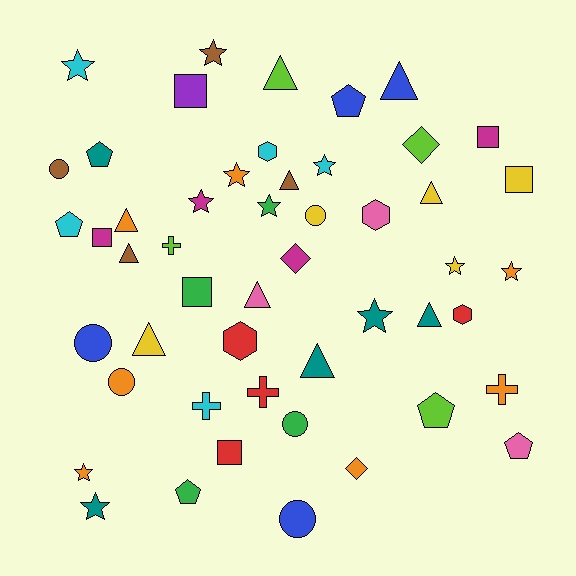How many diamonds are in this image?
There are 3 diamonds.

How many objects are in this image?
There are 50 objects.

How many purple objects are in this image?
There is 1 purple object.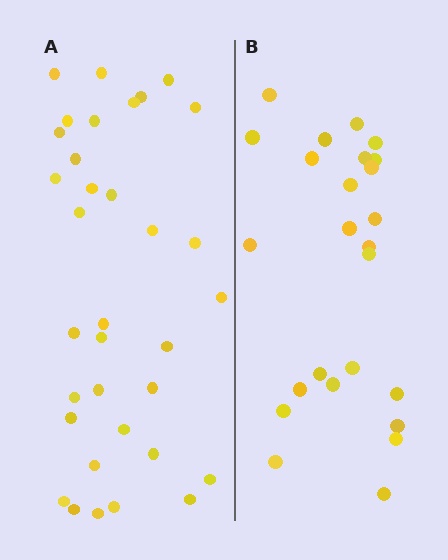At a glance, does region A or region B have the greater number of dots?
Region A (the left region) has more dots.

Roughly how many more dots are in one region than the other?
Region A has roughly 8 or so more dots than region B.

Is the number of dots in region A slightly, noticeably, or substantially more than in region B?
Region A has noticeably more, but not dramatically so. The ratio is roughly 1.4 to 1.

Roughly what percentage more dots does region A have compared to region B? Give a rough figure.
About 35% more.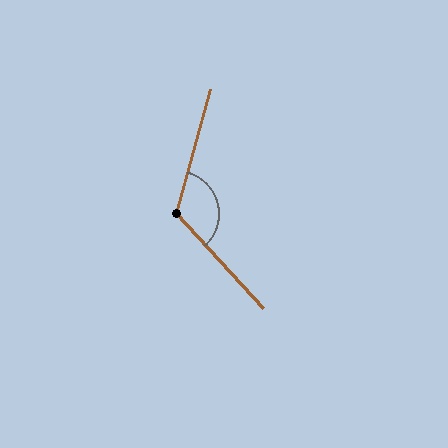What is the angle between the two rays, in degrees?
Approximately 122 degrees.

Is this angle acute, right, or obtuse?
It is obtuse.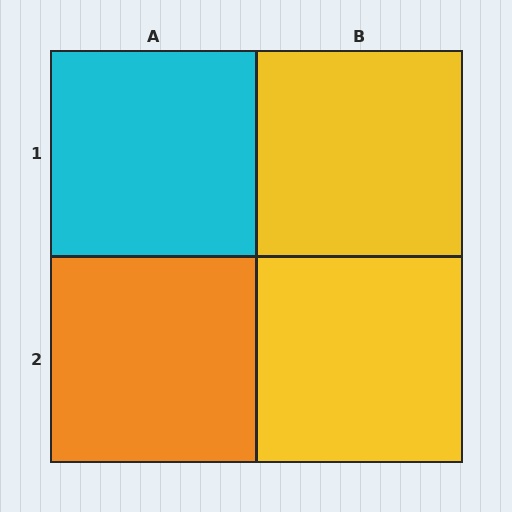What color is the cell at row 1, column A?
Cyan.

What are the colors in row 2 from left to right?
Orange, yellow.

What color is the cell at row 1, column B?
Yellow.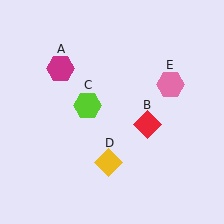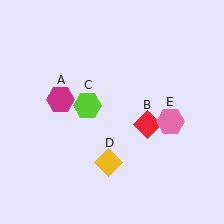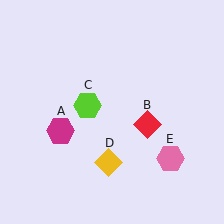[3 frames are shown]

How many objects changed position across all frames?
2 objects changed position: magenta hexagon (object A), pink hexagon (object E).